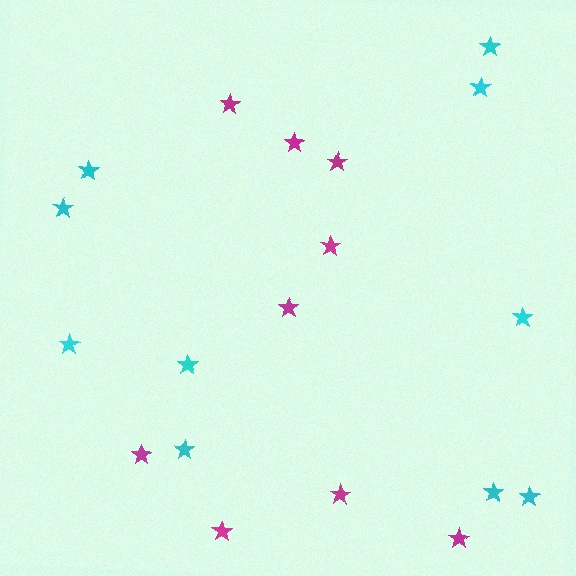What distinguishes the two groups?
There are 2 groups: one group of magenta stars (9) and one group of cyan stars (10).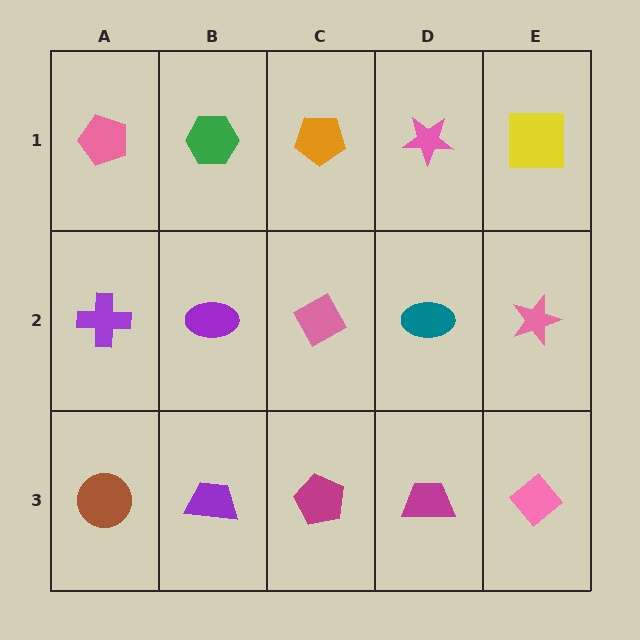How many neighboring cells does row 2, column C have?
4.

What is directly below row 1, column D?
A teal ellipse.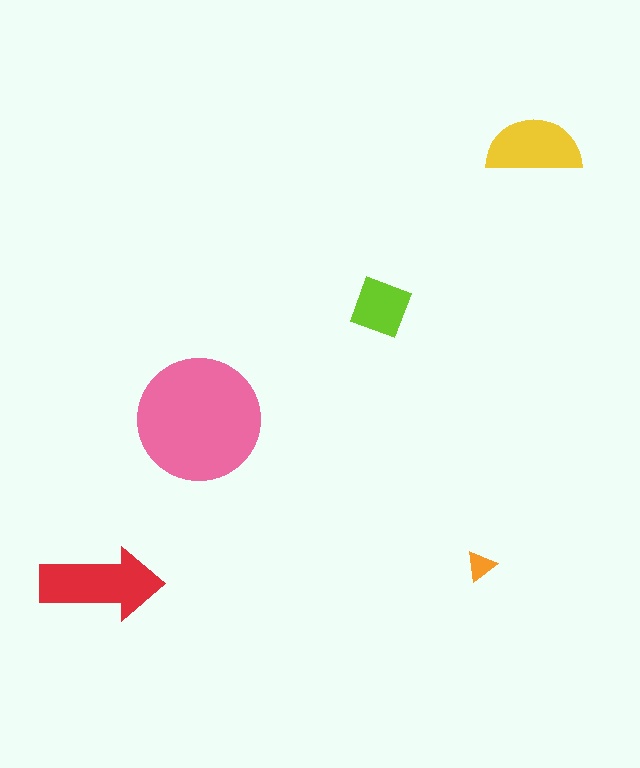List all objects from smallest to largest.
The orange triangle, the lime diamond, the yellow semicircle, the red arrow, the pink circle.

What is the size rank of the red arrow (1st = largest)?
2nd.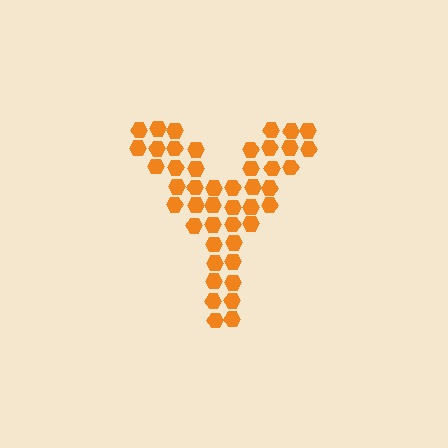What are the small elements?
The small elements are hexagons.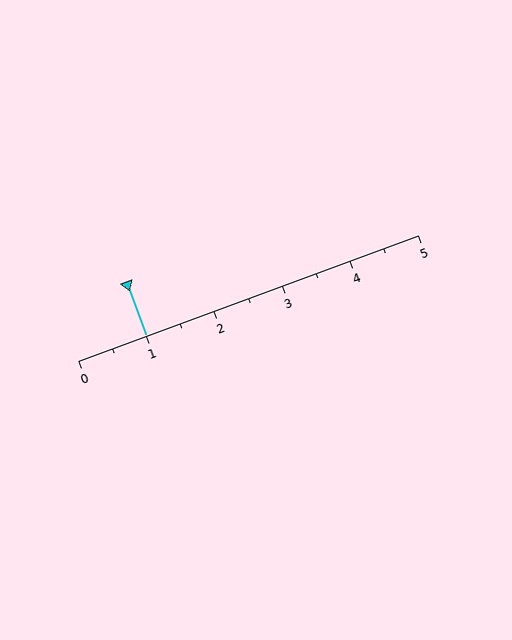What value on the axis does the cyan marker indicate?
The marker indicates approximately 1.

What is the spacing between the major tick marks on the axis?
The major ticks are spaced 1 apart.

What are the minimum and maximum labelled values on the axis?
The axis runs from 0 to 5.